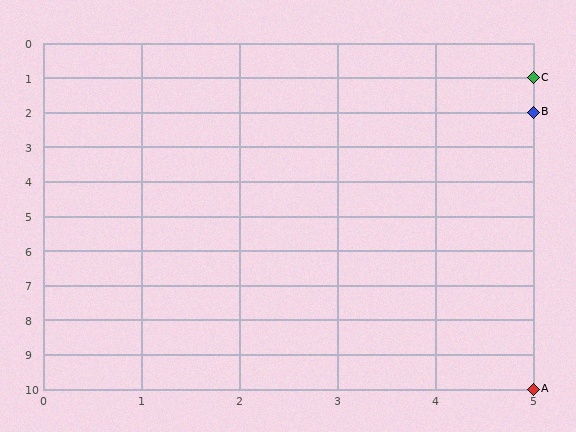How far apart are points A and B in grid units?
Points A and B are 8 rows apart.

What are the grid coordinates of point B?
Point B is at grid coordinates (5, 2).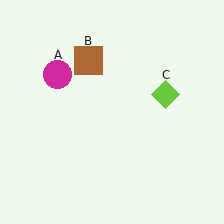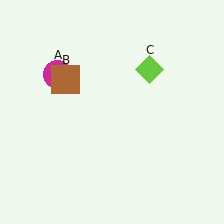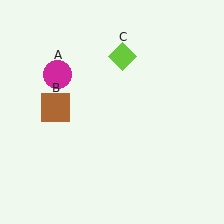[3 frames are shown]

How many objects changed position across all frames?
2 objects changed position: brown square (object B), lime diamond (object C).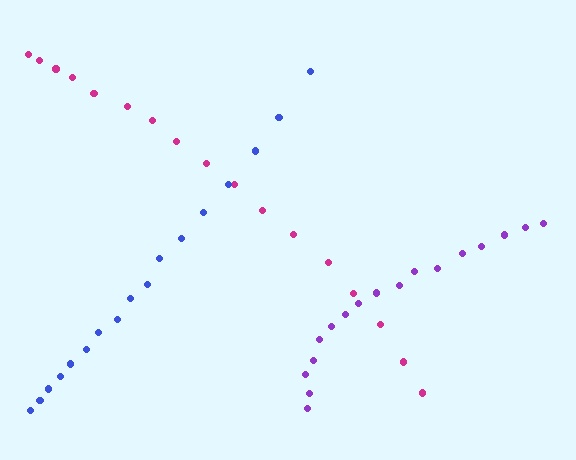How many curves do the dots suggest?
There are 3 distinct paths.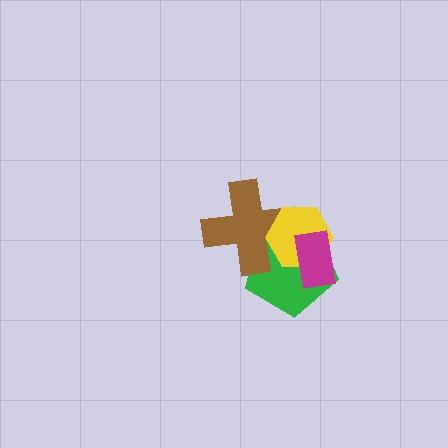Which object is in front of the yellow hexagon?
The magenta rectangle is in front of the yellow hexagon.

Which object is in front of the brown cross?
The yellow hexagon is in front of the brown cross.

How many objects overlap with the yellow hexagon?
3 objects overlap with the yellow hexagon.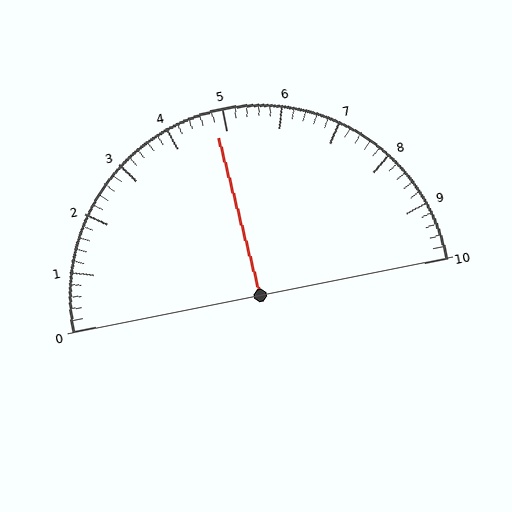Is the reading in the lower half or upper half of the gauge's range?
The reading is in the lower half of the range (0 to 10).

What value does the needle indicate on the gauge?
The needle indicates approximately 4.8.